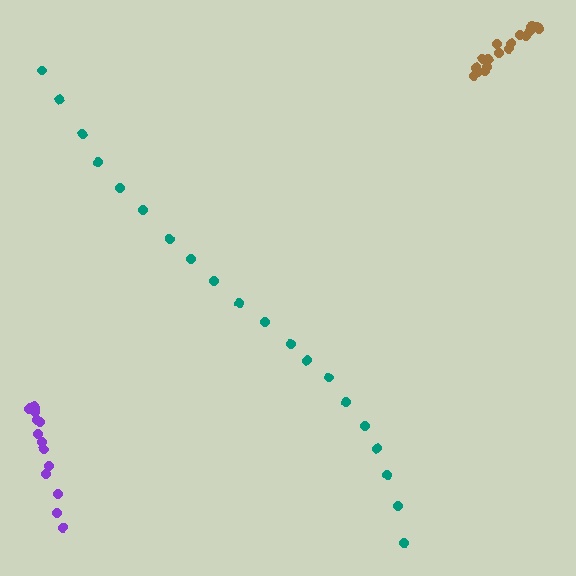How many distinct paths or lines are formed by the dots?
There are 3 distinct paths.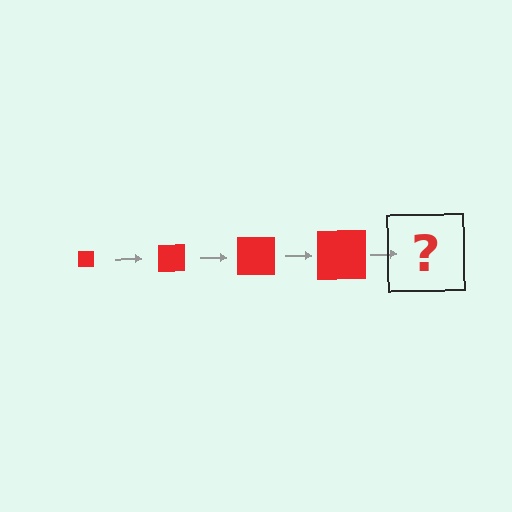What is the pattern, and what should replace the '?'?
The pattern is that the square gets progressively larger each step. The '?' should be a red square, larger than the previous one.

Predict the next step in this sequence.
The next step is a red square, larger than the previous one.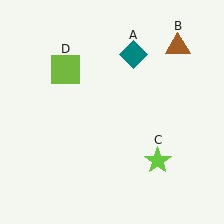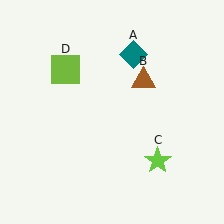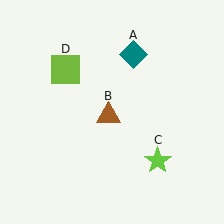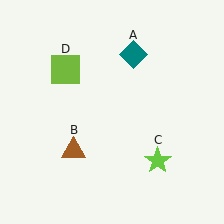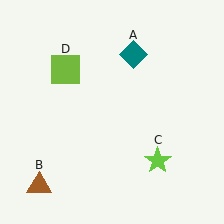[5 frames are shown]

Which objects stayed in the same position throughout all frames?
Teal diamond (object A) and lime star (object C) and lime square (object D) remained stationary.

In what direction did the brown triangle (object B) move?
The brown triangle (object B) moved down and to the left.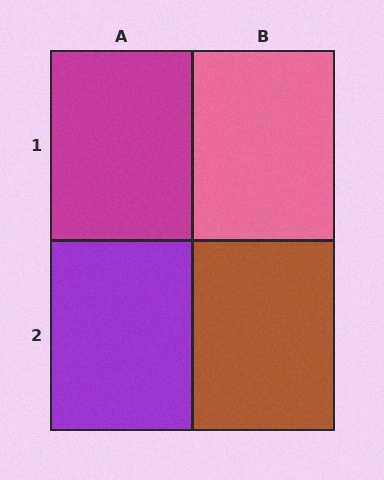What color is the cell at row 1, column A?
Magenta.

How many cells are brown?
1 cell is brown.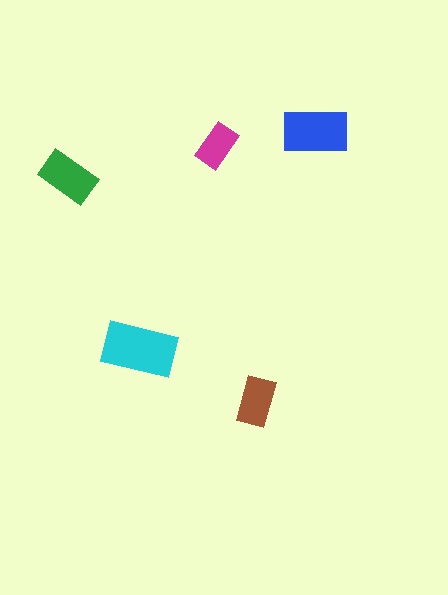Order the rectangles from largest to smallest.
the cyan one, the blue one, the green one, the brown one, the magenta one.